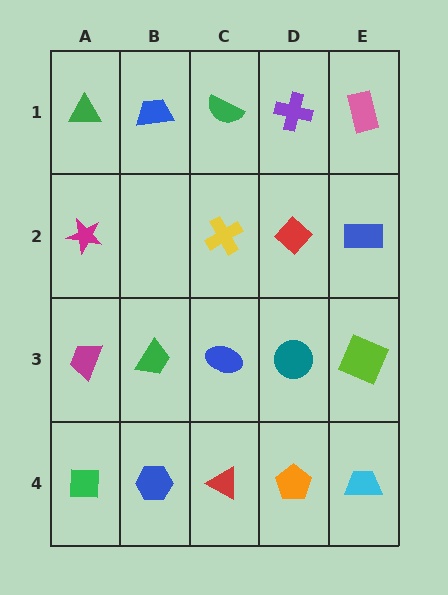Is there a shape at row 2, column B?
No, that cell is empty.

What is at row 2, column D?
A red diamond.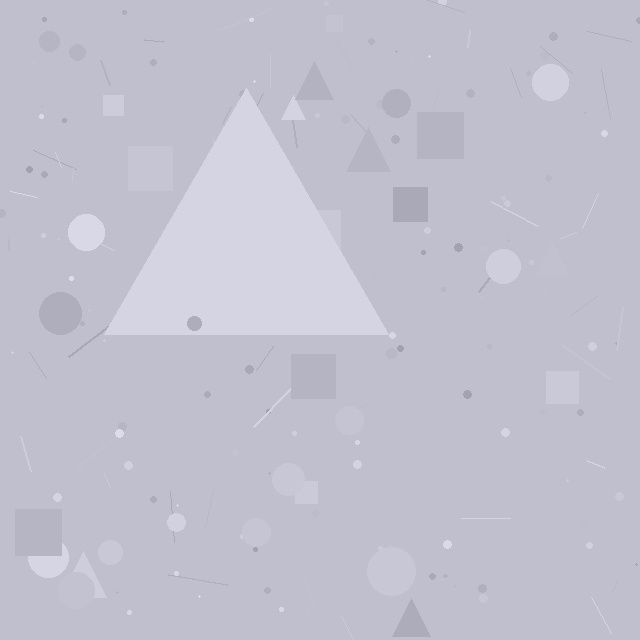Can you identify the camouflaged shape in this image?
The camouflaged shape is a triangle.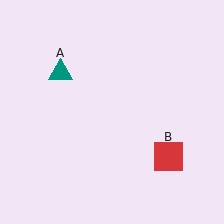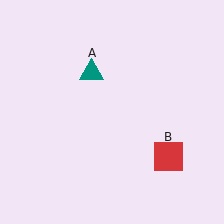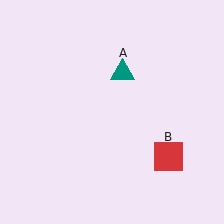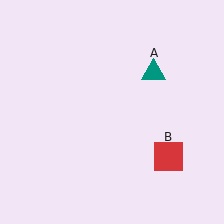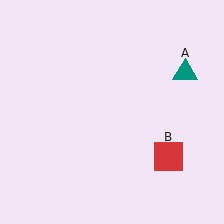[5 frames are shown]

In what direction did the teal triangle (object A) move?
The teal triangle (object A) moved right.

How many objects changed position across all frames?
1 object changed position: teal triangle (object A).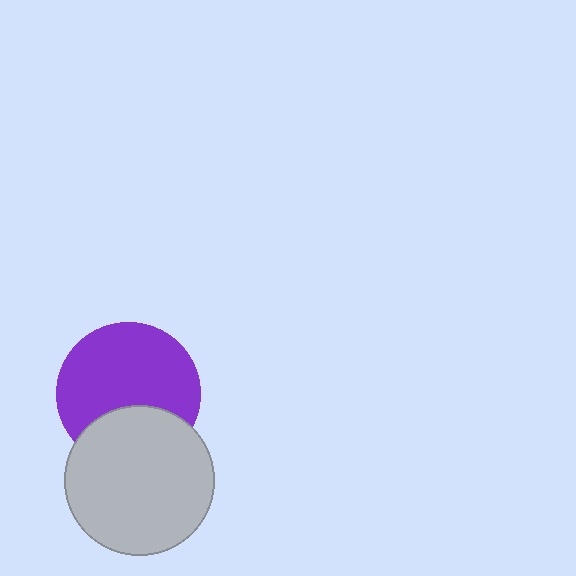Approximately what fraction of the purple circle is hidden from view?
Roughly 30% of the purple circle is hidden behind the light gray circle.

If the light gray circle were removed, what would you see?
You would see the complete purple circle.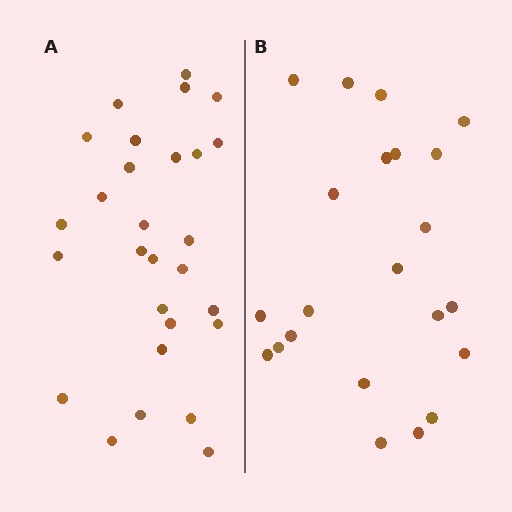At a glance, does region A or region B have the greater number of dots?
Region A (the left region) has more dots.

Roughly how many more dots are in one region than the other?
Region A has about 6 more dots than region B.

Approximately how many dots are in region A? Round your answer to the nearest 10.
About 30 dots. (The exact count is 28, which rounds to 30.)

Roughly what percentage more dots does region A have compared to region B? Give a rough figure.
About 25% more.